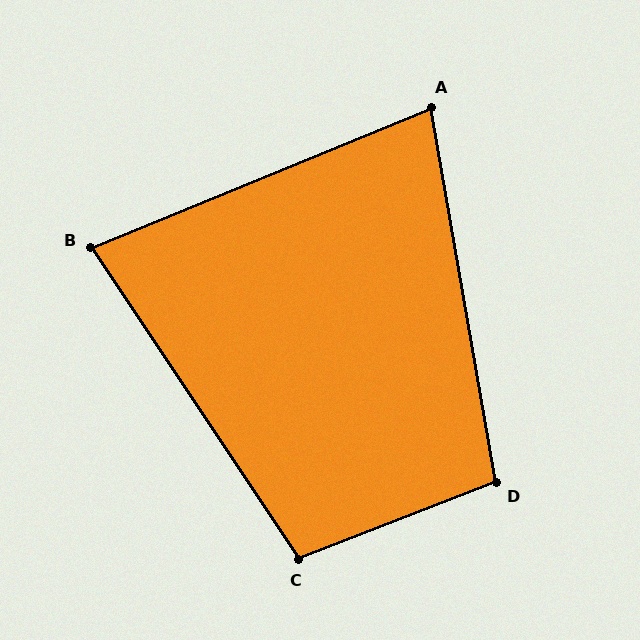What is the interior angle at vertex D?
Approximately 101 degrees (obtuse).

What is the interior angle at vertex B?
Approximately 79 degrees (acute).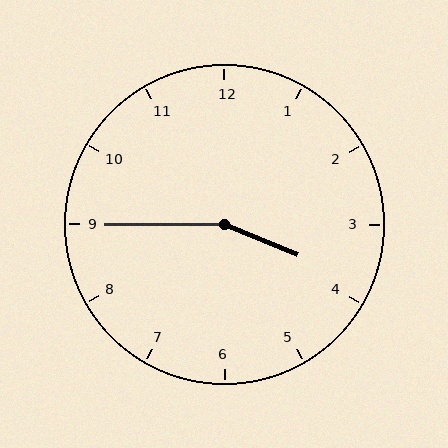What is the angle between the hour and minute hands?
Approximately 158 degrees.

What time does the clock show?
3:45.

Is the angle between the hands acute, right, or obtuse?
It is obtuse.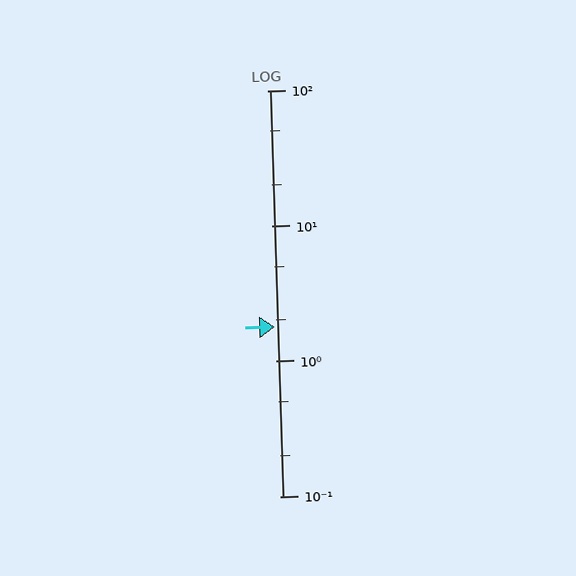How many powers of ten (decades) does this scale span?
The scale spans 3 decades, from 0.1 to 100.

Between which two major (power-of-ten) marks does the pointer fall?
The pointer is between 1 and 10.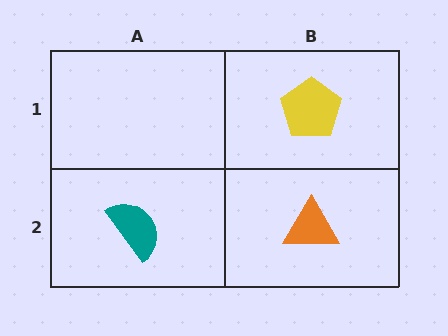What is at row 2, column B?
An orange triangle.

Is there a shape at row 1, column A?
No, that cell is empty.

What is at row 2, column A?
A teal semicircle.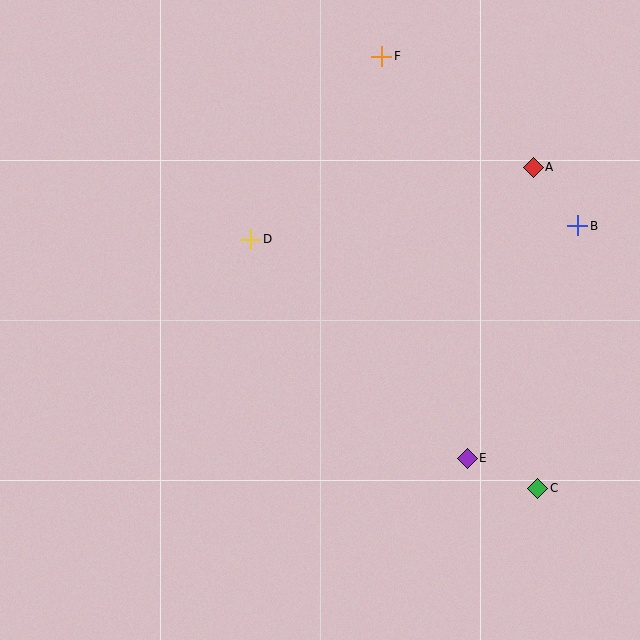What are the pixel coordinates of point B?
Point B is at (578, 226).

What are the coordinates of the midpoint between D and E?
The midpoint between D and E is at (359, 349).